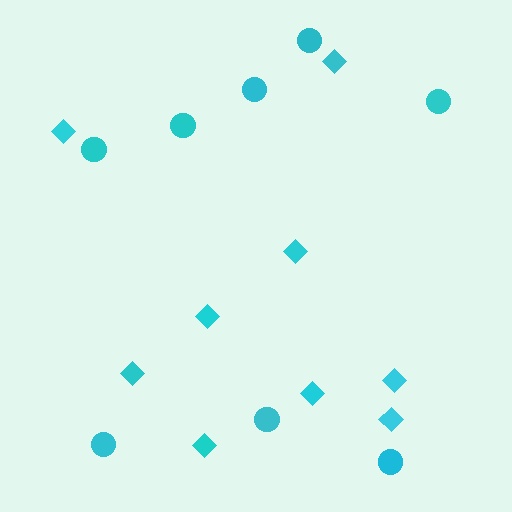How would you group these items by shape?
There are 2 groups: one group of diamonds (9) and one group of circles (8).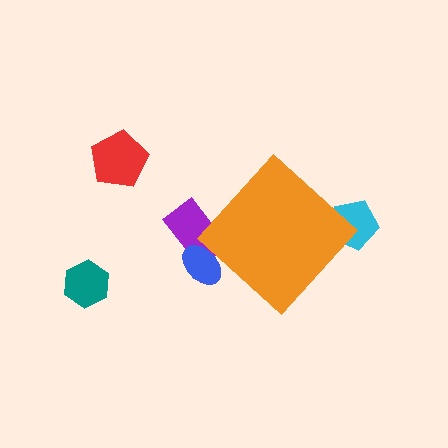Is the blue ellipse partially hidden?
Yes, the blue ellipse is partially hidden behind the orange diamond.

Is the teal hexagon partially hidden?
No, the teal hexagon is fully visible.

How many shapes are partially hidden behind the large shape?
3 shapes are partially hidden.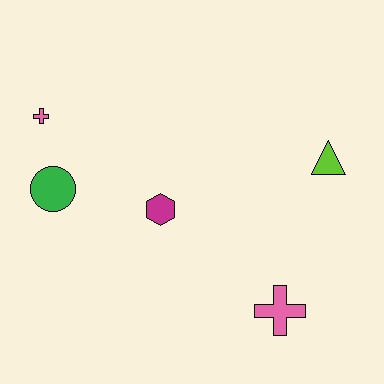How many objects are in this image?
There are 5 objects.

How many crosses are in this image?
There are 2 crosses.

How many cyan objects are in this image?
There are no cyan objects.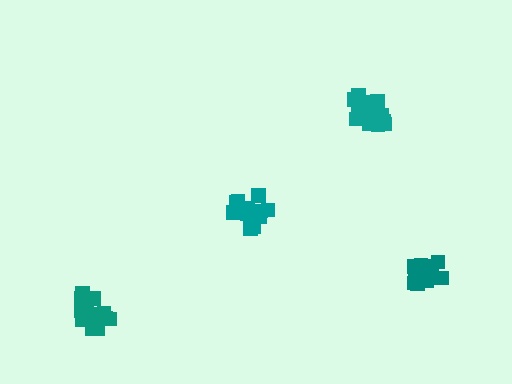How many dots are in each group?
Group 1: 17 dots, Group 2: 16 dots, Group 3: 14 dots, Group 4: 17 dots (64 total).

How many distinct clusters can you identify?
There are 4 distinct clusters.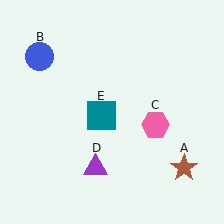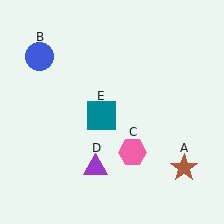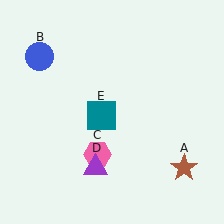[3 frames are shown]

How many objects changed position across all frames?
1 object changed position: pink hexagon (object C).